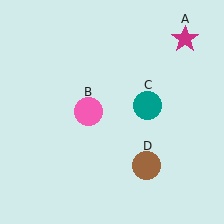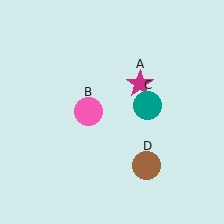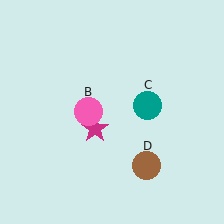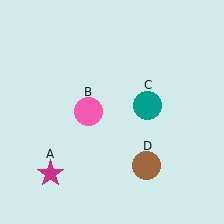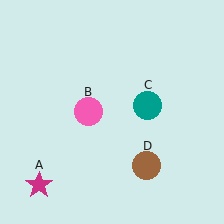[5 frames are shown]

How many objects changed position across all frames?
1 object changed position: magenta star (object A).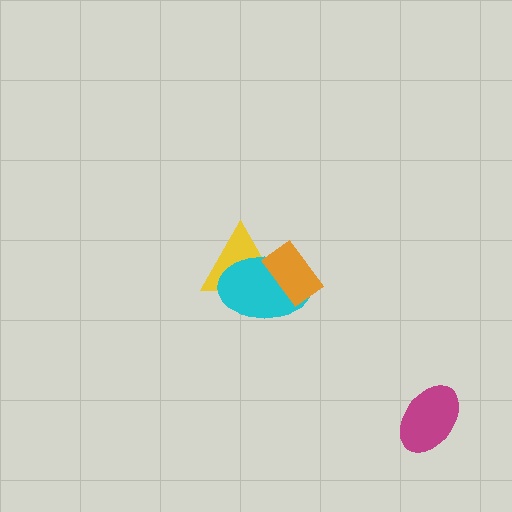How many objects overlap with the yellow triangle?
2 objects overlap with the yellow triangle.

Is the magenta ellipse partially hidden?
No, no other shape covers it.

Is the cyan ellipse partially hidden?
Yes, it is partially covered by another shape.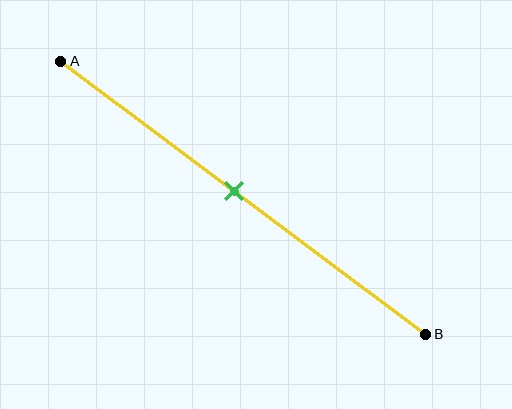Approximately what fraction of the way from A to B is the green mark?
The green mark is approximately 50% of the way from A to B.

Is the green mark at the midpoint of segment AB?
Yes, the mark is approximately at the midpoint.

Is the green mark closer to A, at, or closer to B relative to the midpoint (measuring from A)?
The green mark is approximately at the midpoint of segment AB.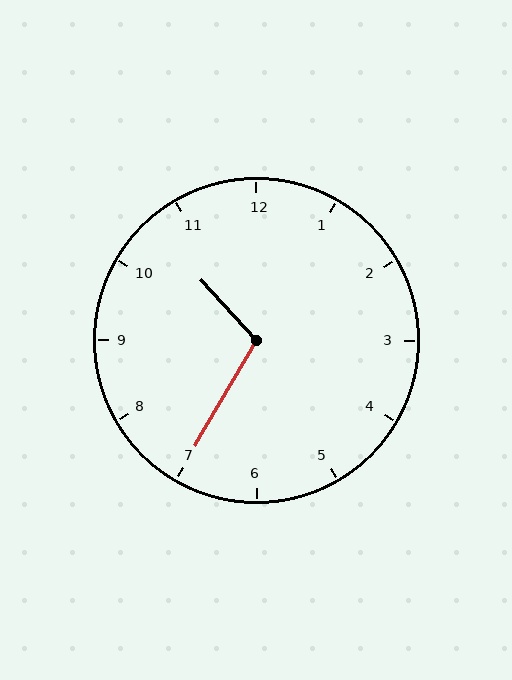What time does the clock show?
10:35.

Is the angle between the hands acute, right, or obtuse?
It is obtuse.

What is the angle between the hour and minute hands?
Approximately 108 degrees.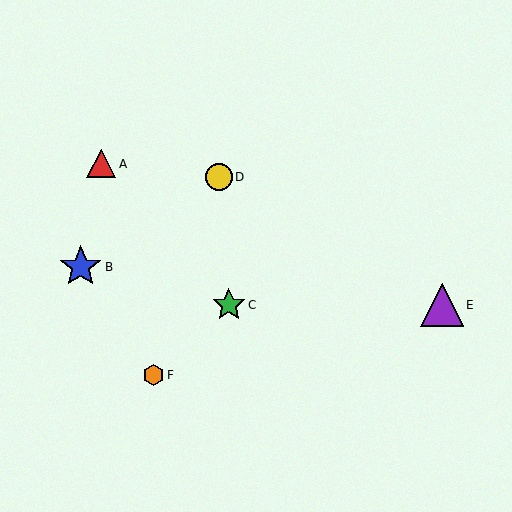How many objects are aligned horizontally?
2 objects (C, E) are aligned horizontally.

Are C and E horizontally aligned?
Yes, both are at y≈305.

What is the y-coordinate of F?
Object F is at y≈375.